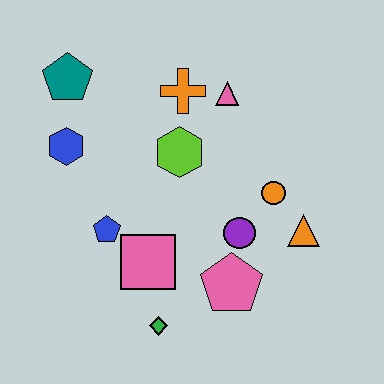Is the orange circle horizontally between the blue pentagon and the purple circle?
No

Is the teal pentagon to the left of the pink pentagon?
Yes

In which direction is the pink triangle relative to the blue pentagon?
The pink triangle is above the blue pentagon.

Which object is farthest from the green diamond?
The teal pentagon is farthest from the green diamond.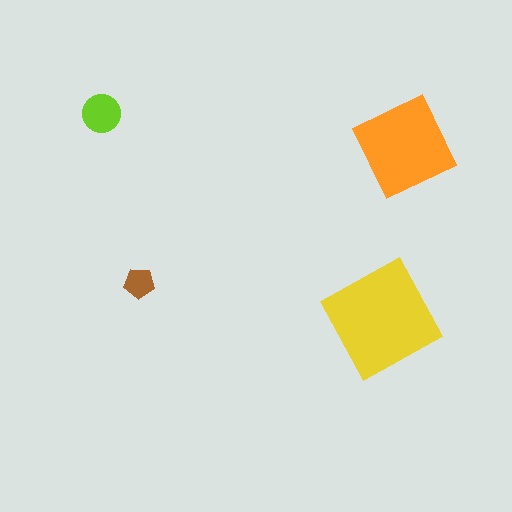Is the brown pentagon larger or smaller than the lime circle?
Smaller.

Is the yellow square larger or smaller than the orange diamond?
Larger.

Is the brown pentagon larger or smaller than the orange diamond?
Smaller.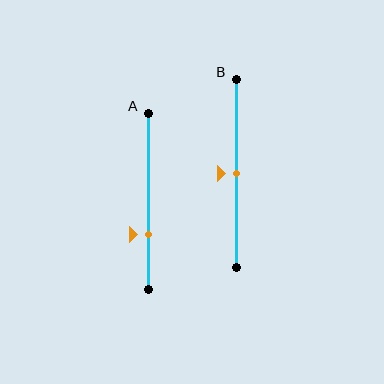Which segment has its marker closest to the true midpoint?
Segment B has its marker closest to the true midpoint.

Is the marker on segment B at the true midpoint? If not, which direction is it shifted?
Yes, the marker on segment B is at the true midpoint.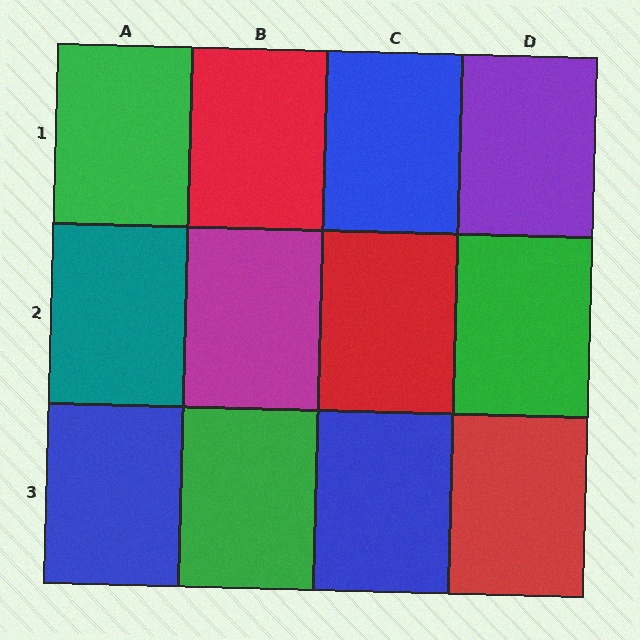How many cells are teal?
1 cell is teal.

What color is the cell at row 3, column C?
Blue.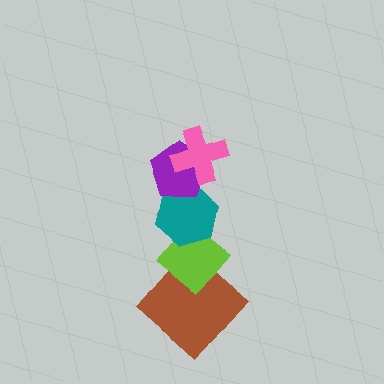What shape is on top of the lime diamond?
The teal hexagon is on top of the lime diamond.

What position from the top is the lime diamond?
The lime diamond is 4th from the top.